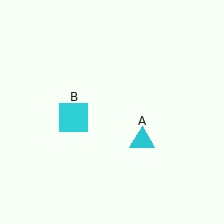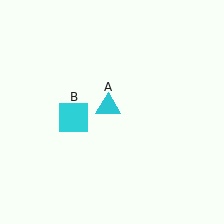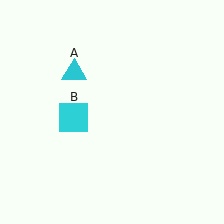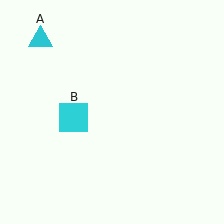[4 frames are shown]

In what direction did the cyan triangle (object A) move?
The cyan triangle (object A) moved up and to the left.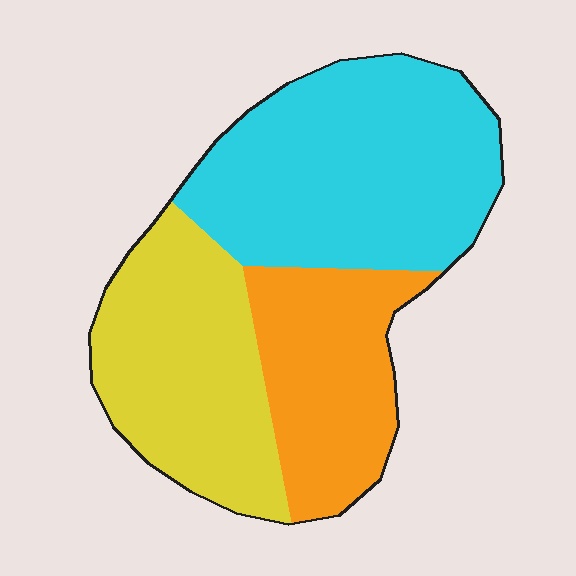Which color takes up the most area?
Cyan, at roughly 45%.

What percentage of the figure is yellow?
Yellow takes up between a quarter and a half of the figure.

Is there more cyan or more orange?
Cyan.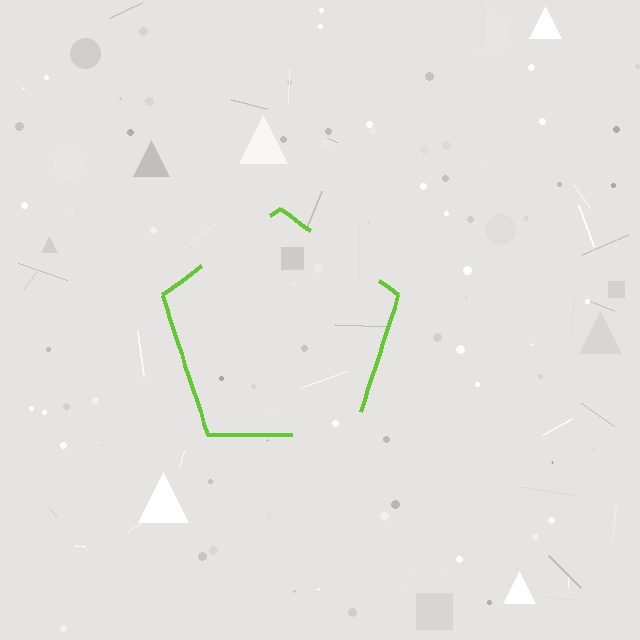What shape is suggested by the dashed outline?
The dashed outline suggests a pentagon.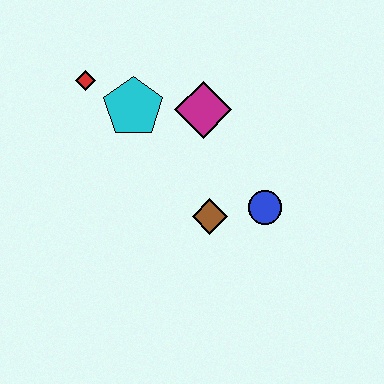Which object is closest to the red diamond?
The cyan pentagon is closest to the red diamond.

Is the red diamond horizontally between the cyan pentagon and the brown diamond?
No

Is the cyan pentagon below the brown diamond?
No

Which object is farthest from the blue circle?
The red diamond is farthest from the blue circle.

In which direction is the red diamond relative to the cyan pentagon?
The red diamond is to the left of the cyan pentagon.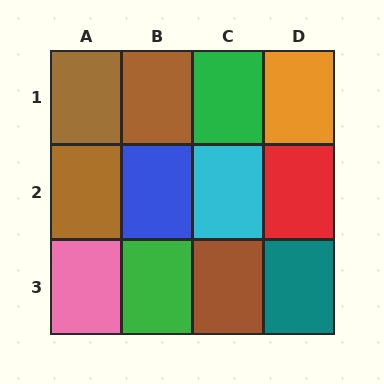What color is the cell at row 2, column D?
Red.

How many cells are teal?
1 cell is teal.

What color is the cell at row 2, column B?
Blue.